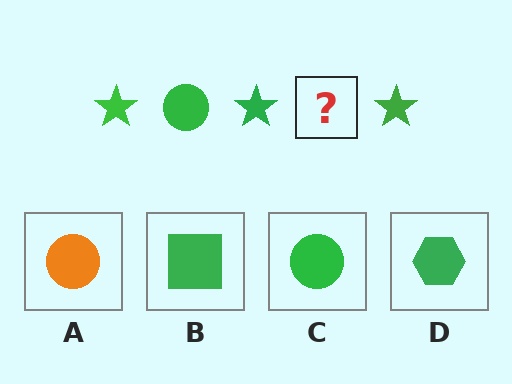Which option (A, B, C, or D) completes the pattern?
C.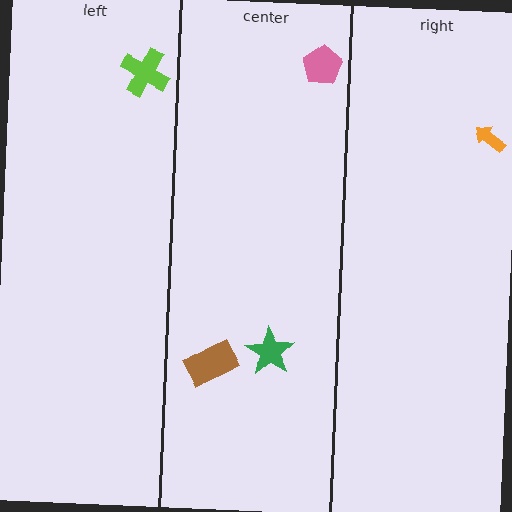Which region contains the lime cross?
The left region.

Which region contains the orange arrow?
The right region.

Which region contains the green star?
The center region.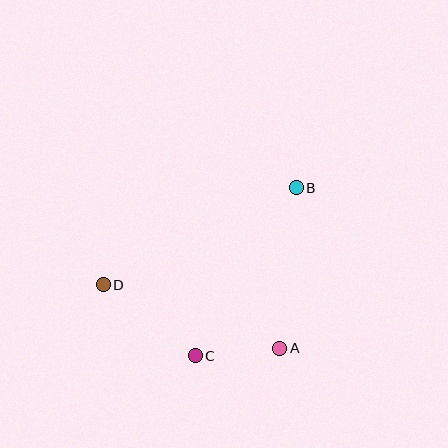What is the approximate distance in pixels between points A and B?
The distance between A and B is approximately 161 pixels.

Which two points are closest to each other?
Points A and C are closest to each other.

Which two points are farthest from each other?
Points B and D are farthest from each other.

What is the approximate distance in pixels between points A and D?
The distance between A and D is approximately 188 pixels.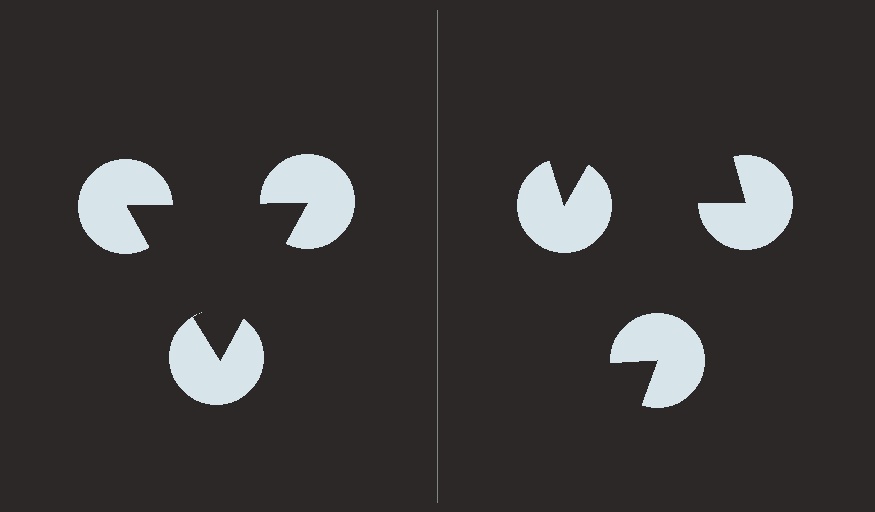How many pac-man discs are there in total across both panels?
6 — 3 on each side.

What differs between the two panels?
The pac-man discs are positioned identically on both sides; only the wedge orientations differ. On the left they align to a triangle; on the right they are misaligned.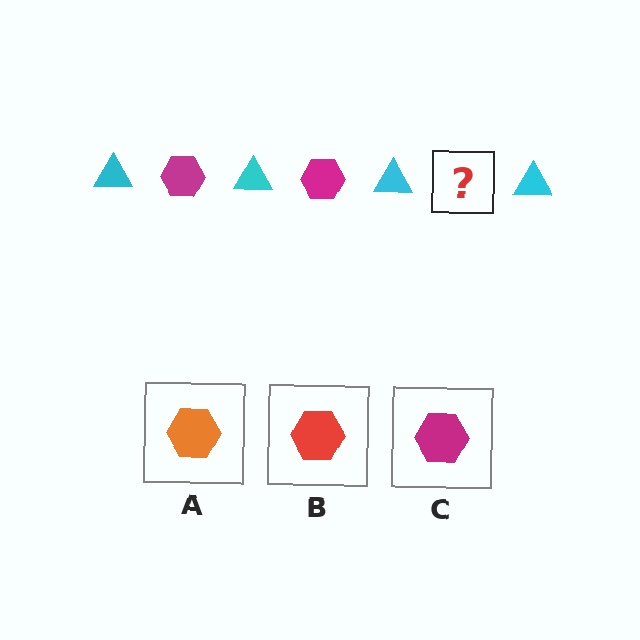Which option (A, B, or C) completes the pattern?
C.